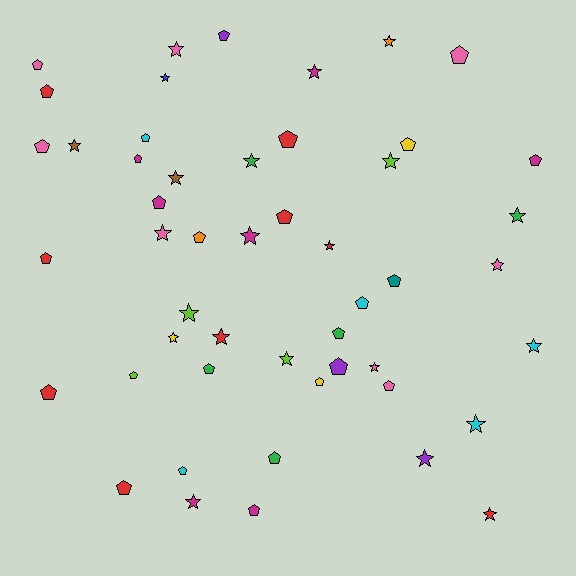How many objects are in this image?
There are 50 objects.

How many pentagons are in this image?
There are 27 pentagons.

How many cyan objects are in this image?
There are 5 cyan objects.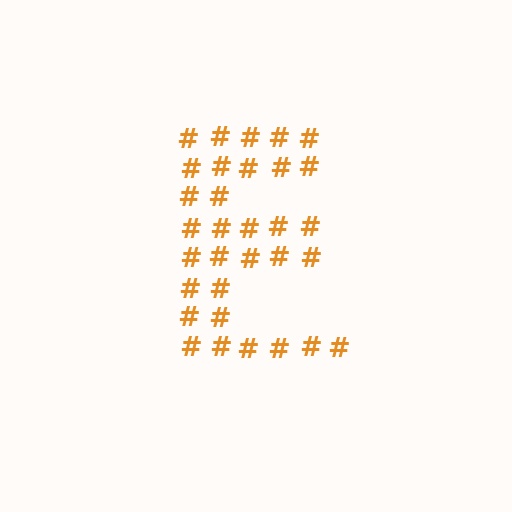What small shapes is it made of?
It is made of small hash symbols.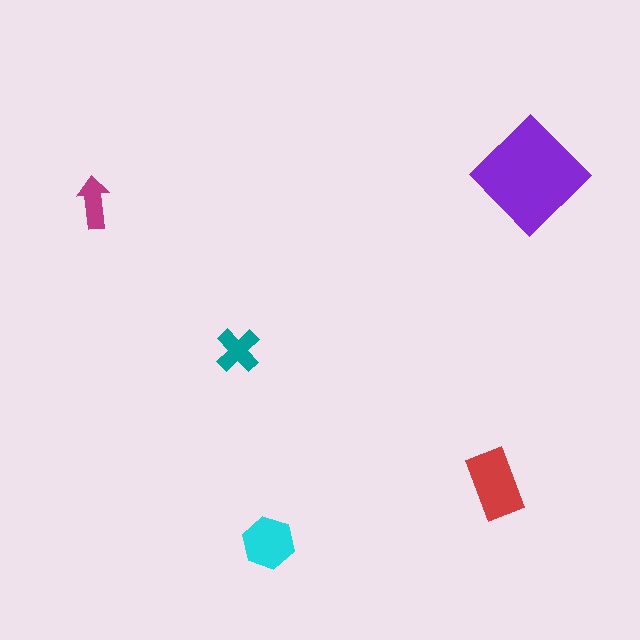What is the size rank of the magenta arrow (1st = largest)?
5th.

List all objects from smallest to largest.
The magenta arrow, the teal cross, the cyan hexagon, the red rectangle, the purple diamond.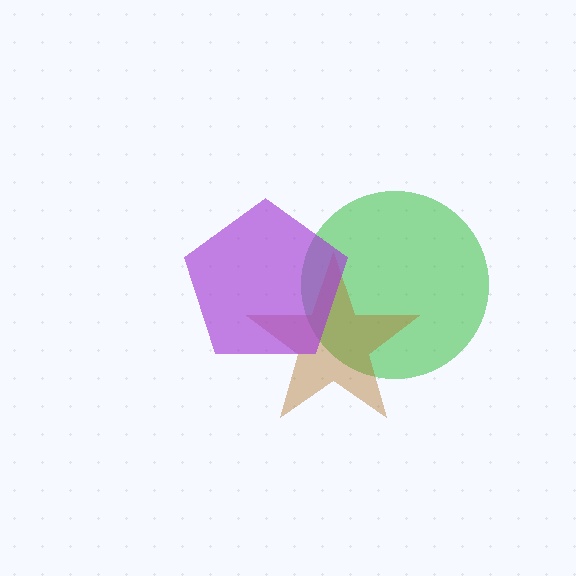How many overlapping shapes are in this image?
There are 3 overlapping shapes in the image.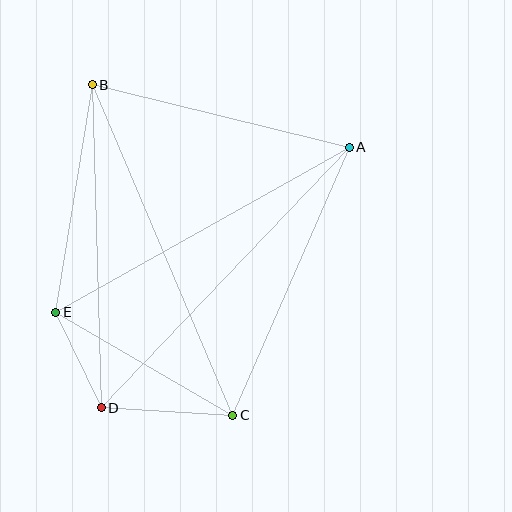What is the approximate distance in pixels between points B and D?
The distance between B and D is approximately 323 pixels.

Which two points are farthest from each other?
Points A and D are farthest from each other.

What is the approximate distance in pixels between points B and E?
The distance between B and E is approximately 230 pixels.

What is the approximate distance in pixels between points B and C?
The distance between B and C is approximately 359 pixels.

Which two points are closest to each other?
Points D and E are closest to each other.